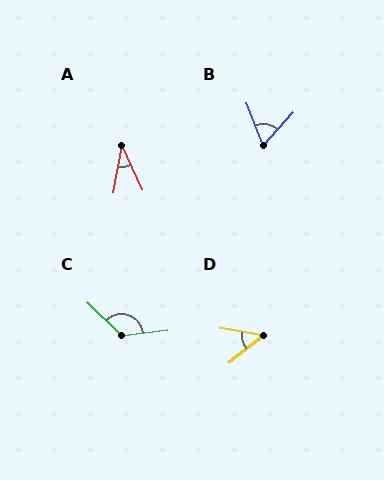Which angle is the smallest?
A, at approximately 36 degrees.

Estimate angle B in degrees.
Approximately 63 degrees.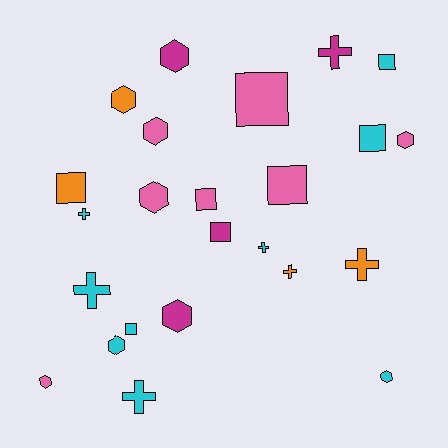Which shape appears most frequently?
Hexagon, with 9 objects.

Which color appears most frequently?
Cyan, with 9 objects.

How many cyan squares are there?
There are 3 cyan squares.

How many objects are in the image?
There are 24 objects.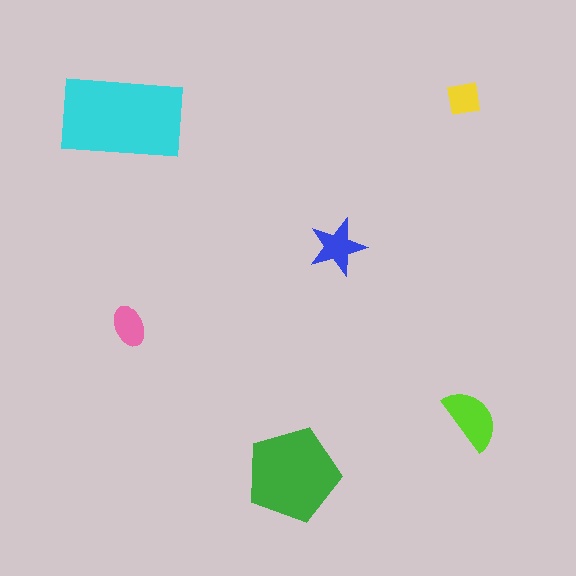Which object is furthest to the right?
The lime semicircle is rightmost.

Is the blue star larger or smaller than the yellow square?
Larger.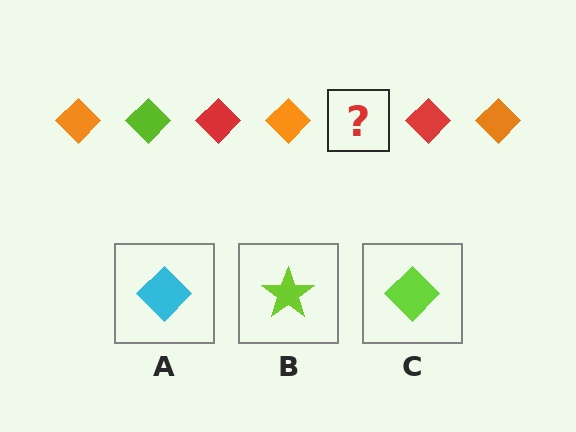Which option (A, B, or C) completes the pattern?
C.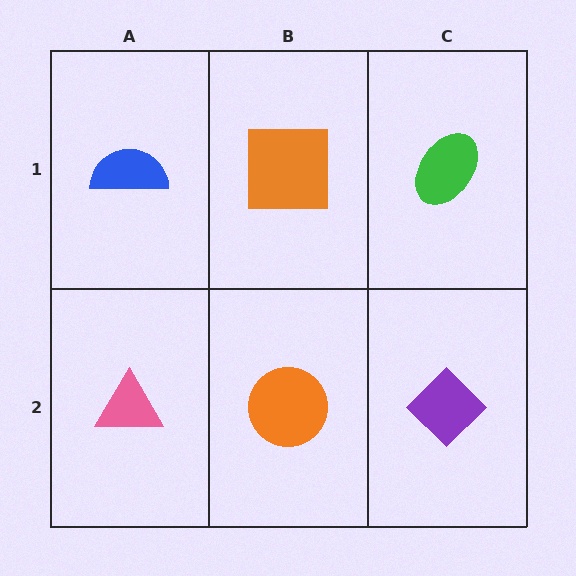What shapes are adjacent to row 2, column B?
An orange square (row 1, column B), a pink triangle (row 2, column A), a purple diamond (row 2, column C).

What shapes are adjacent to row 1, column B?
An orange circle (row 2, column B), a blue semicircle (row 1, column A), a green ellipse (row 1, column C).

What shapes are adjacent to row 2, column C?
A green ellipse (row 1, column C), an orange circle (row 2, column B).